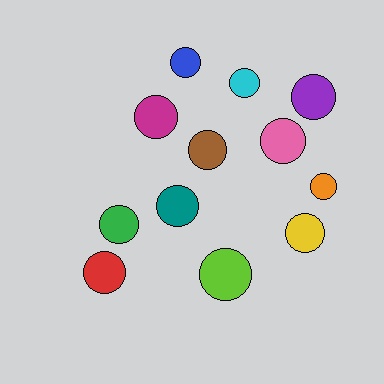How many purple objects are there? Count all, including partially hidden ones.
There is 1 purple object.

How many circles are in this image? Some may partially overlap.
There are 12 circles.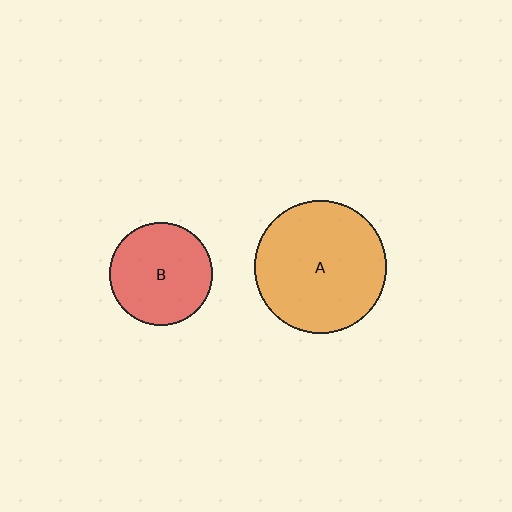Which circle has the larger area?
Circle A (orange).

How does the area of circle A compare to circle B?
Approximately 1.7 times.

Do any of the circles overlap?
No, none of the circles overlap.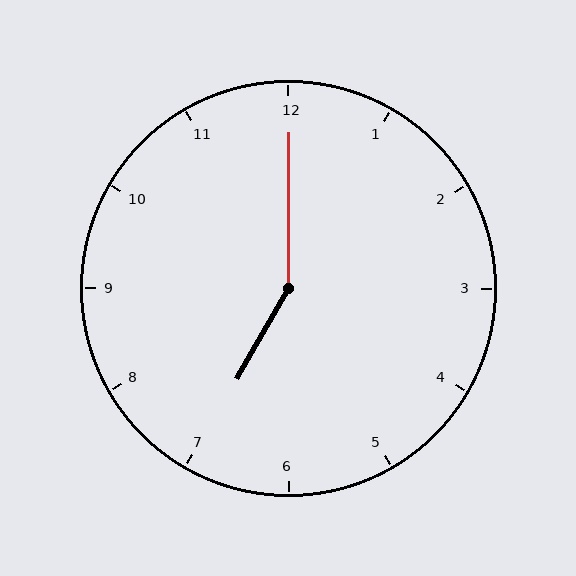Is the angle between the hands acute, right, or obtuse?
It is obtuse.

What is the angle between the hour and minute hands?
Approximately 150 degrees.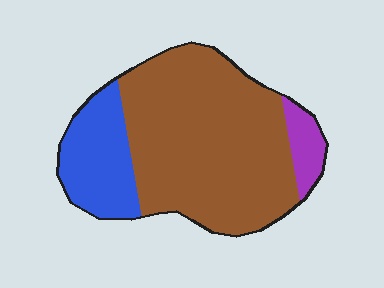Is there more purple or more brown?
Brown.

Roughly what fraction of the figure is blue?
Blue covers around 20% of the figure.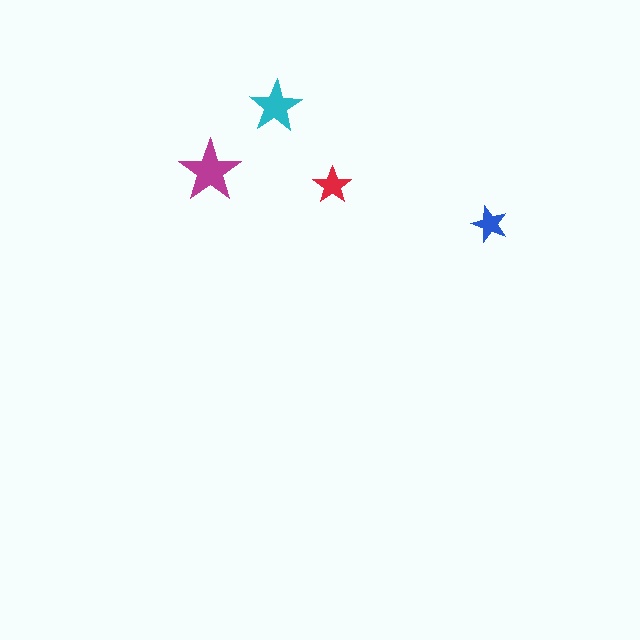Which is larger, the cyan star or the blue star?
The cyan one.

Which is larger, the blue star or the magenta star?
The magenta one.